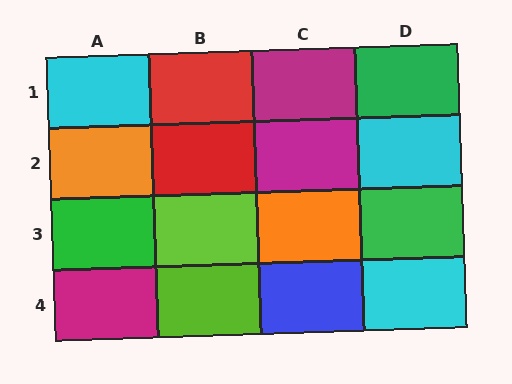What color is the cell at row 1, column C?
Magenta.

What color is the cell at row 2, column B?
Red.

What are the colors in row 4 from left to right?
Magenta, lime, blue, cyan.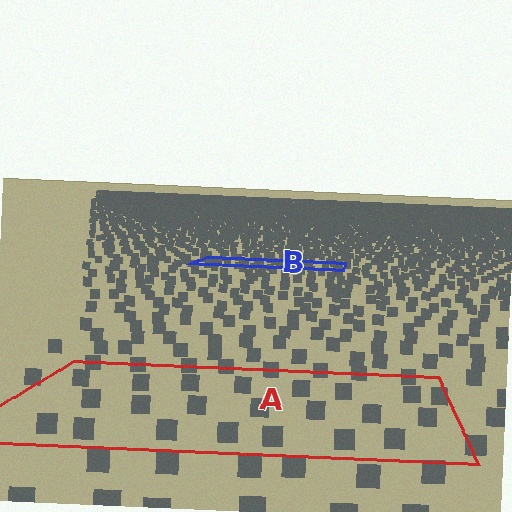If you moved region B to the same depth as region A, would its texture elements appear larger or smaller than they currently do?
They would appear larger. At a closer depth, the same texture elements are projected at a bigger on-screen size.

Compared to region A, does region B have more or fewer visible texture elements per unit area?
Region B has more texture elements per unit area — they are packed more densely because it is farther away.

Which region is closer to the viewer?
Region A is closer. The texture elements there are larger and more spread out.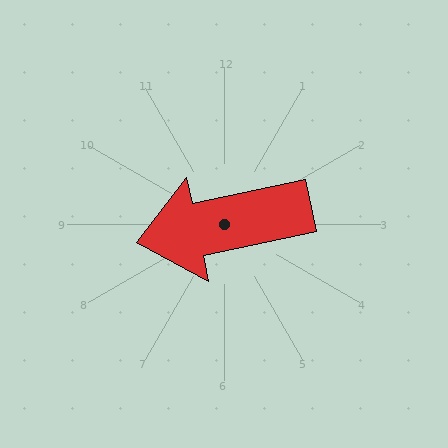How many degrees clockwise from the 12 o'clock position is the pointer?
Approximately 258 degrees.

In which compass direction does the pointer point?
West.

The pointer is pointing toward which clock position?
Roughly 9 o'clock.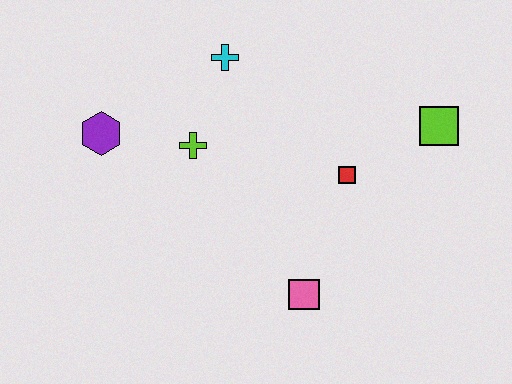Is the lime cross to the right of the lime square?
No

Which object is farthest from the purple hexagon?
The lime square is farthest from the purple hexagon.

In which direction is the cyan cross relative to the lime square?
The cyan cross is to the left of the lime square.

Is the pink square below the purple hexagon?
Yes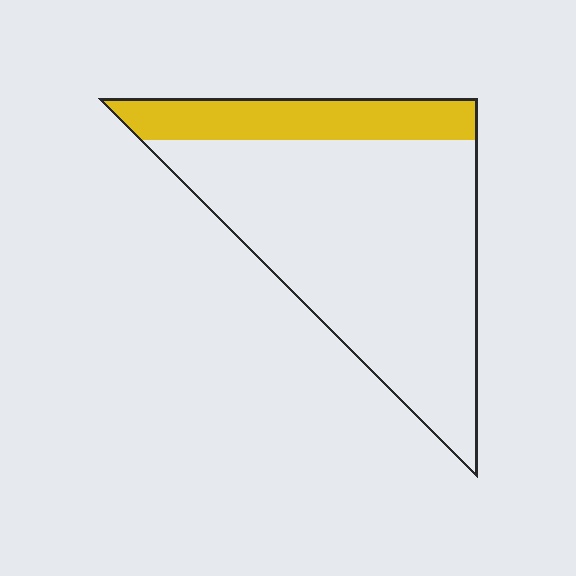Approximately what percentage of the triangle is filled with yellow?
Approximately 20%.